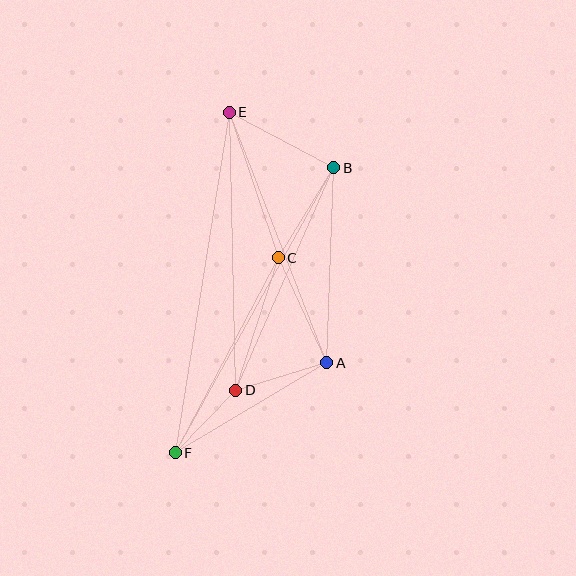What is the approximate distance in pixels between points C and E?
The distance between C and E is approximately 153 pixels.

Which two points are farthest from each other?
Points E and F are farthest from each other.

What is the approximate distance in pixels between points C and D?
The distance between C and D is approximately 139 pixels.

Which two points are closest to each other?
Points D and F are closest to each other.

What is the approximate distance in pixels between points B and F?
The distance between B and F is approximately 326 pixels.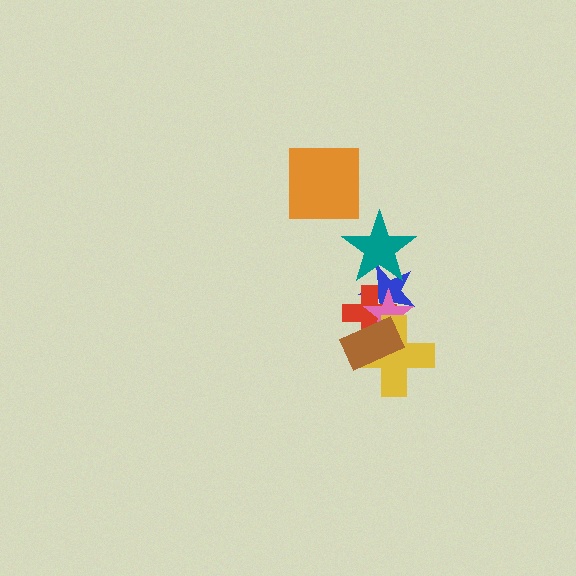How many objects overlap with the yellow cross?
3 objects overlap with the yellow cross.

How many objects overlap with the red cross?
4 objects overlap with the red cross.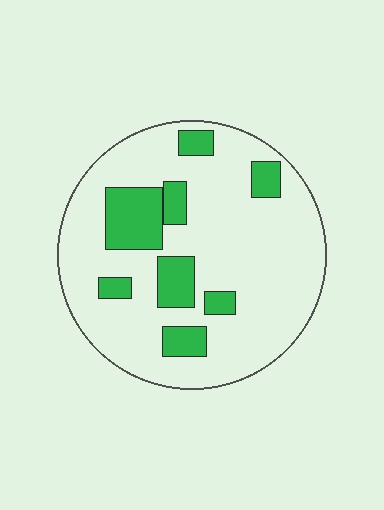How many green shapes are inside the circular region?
8.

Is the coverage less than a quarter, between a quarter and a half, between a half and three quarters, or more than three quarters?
Less than a quarter.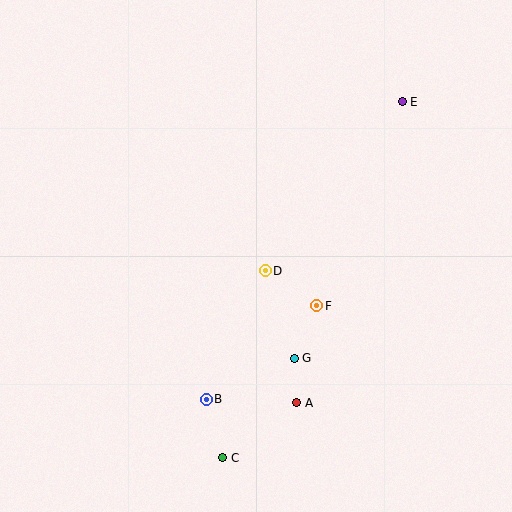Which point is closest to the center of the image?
Point D at (265, 271) is closest to the center.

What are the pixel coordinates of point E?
Point E is at (402, 102).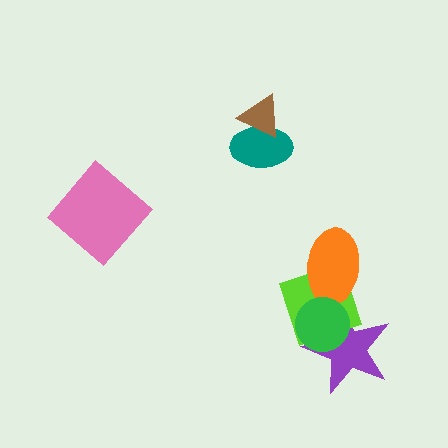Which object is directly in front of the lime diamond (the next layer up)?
The orange ellipse is directly in front of the lime diamond.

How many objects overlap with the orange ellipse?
2 objects overlap with the orange ellipse.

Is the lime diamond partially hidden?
Yes, it is partially covered by another shape.